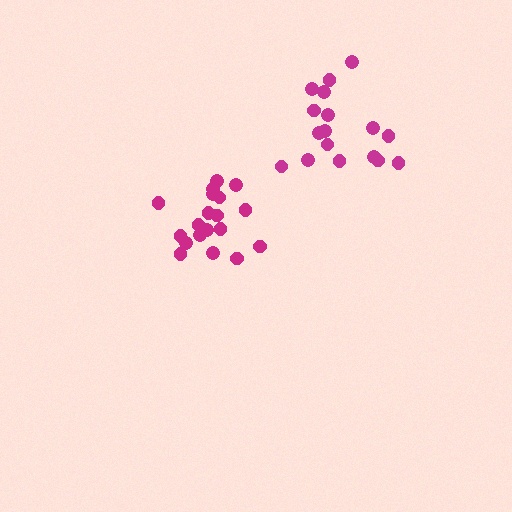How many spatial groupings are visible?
There are 2 spatial groupings.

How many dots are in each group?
Group 1: 17 dots, Group 2: 19 dots (36 total).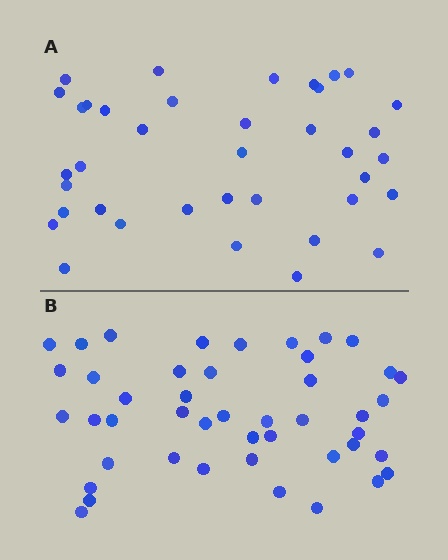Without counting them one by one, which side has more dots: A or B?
Region B (the bottom region) has more dots.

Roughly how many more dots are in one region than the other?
Region B has roughly 8 or so more dots than region A.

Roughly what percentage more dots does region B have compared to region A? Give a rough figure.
About 20% more.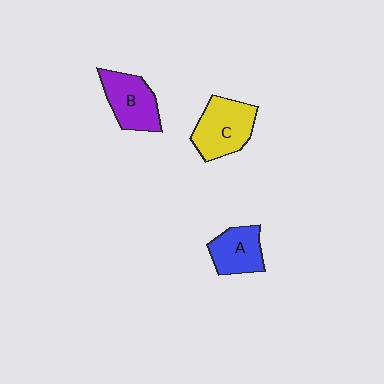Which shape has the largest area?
Shape C (yellow).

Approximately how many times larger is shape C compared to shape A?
Approximately 1.3 times.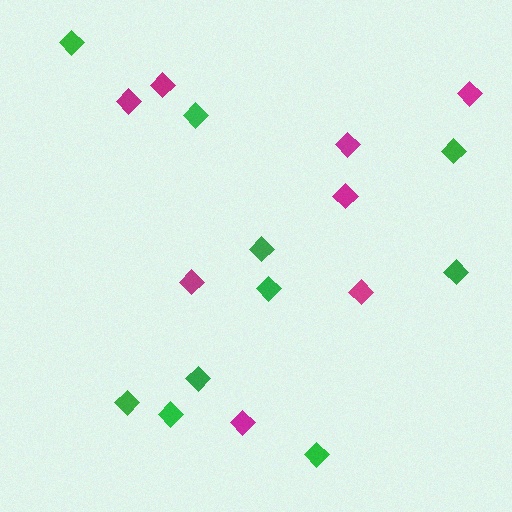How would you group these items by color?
There are 2 groups: one group of green diamonds (10) and one group of magenta diamonds (8).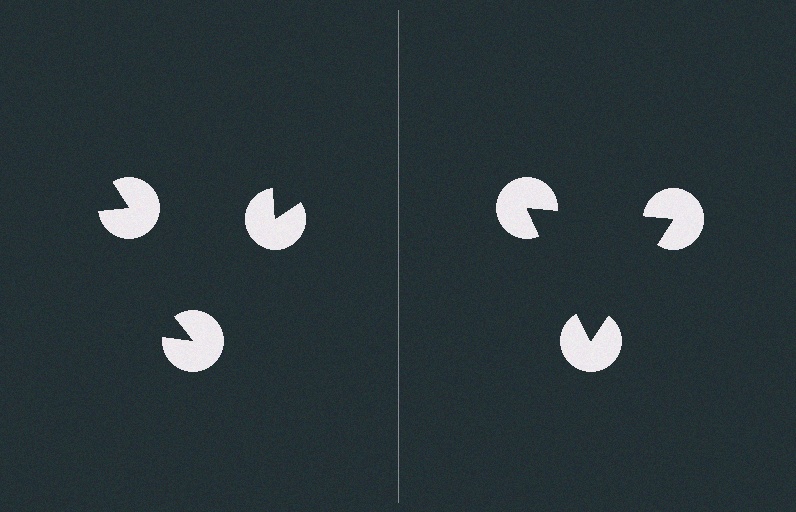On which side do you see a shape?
An illusory triangle appears on the right side. On the left side the wedge cuts are rotated, so no coherent shape forms.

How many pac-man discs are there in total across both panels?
6 — 3 on each side.